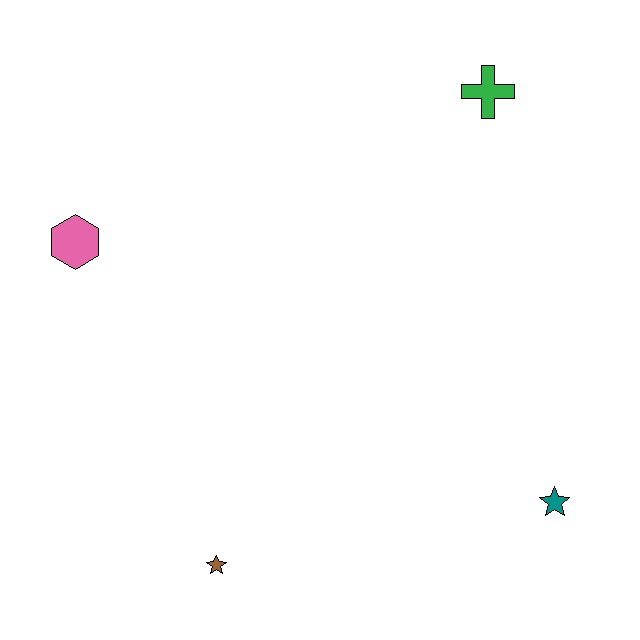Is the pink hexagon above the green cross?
No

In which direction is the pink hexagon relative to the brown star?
The pink hexagon is above the brown star.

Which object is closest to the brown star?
The teal star is closest to the brown star.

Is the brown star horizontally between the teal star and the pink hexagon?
Yes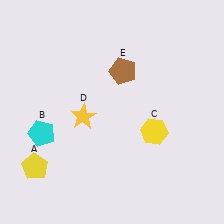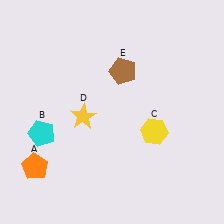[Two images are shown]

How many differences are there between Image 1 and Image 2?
There is 1 difference between the two images.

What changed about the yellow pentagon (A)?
In Image 1, A is yellow. In Image 2, it changed to orange.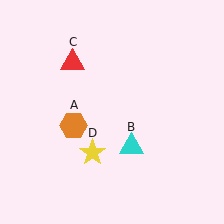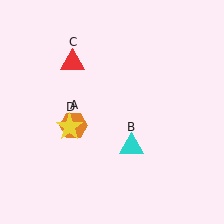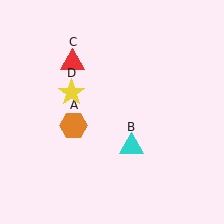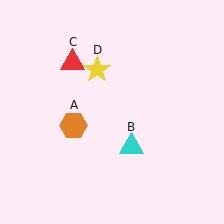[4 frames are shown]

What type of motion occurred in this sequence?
The yellow star (object D) rotated clockwise around the center of the scene.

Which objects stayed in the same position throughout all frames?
Orange hexagon (object A) and cyan triangle (object B) and red triangle (object C) remained stationary.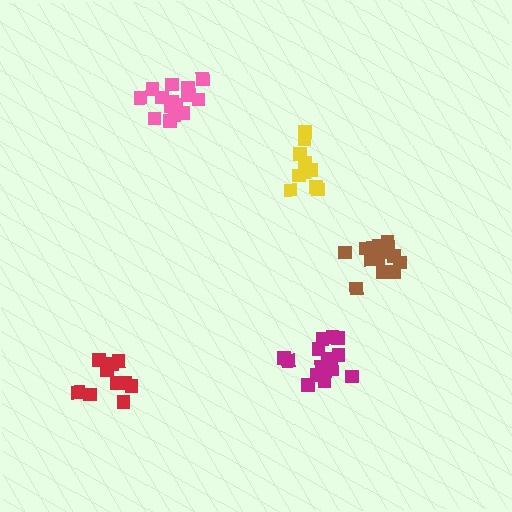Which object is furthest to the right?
The brown cluster is rightmost.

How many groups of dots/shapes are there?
There are 5 groups.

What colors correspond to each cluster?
The clusters are colored: magenta, brown, pink, yellow, red.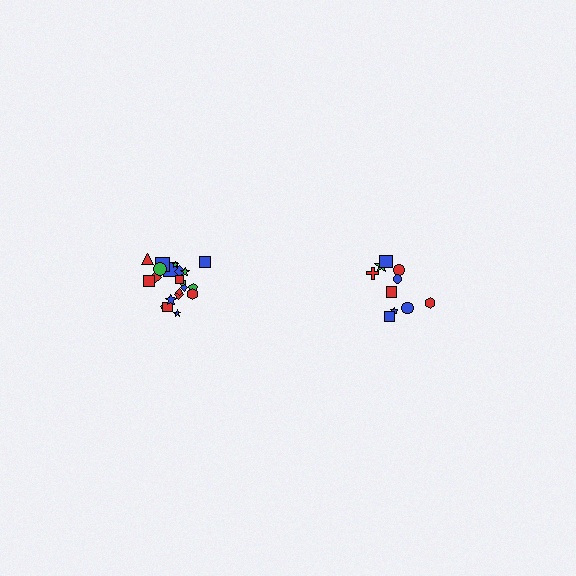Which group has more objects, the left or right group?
The left group.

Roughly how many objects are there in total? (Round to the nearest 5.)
Roughly 30 objects in total.